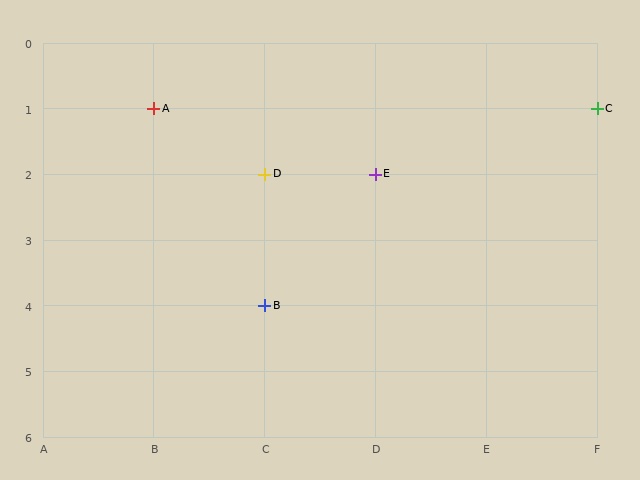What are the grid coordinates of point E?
Point E is at grid coordinates (D, 2).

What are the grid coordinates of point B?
Point B is at grid coordinates (C, 4).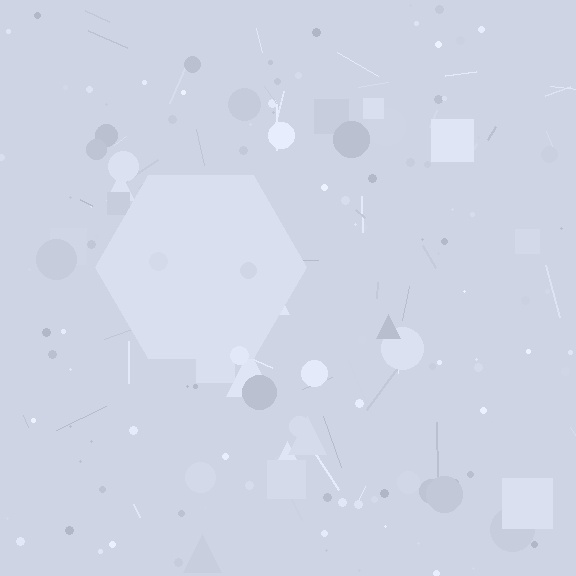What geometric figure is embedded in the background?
A hexagon is embedded in the background.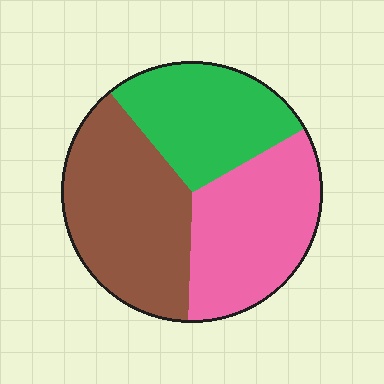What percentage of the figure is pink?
Pink covers about 35% of the figure.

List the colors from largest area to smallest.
From largest to smallest: brown, pink, green.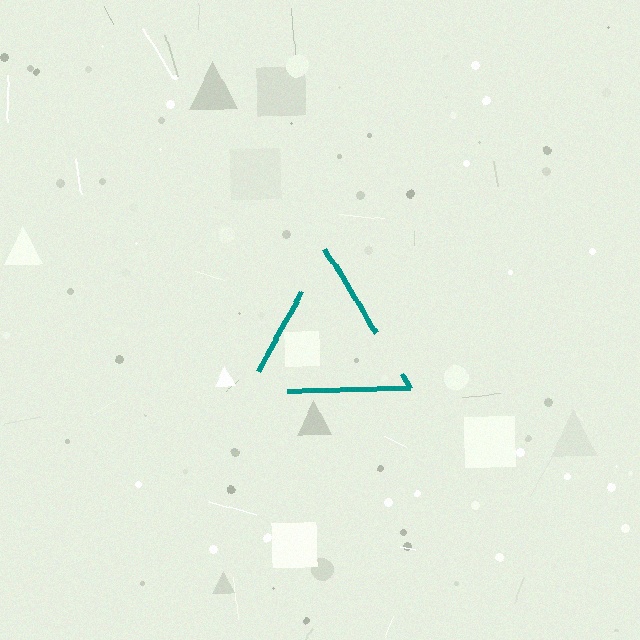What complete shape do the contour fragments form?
The contour fragments form a triangle.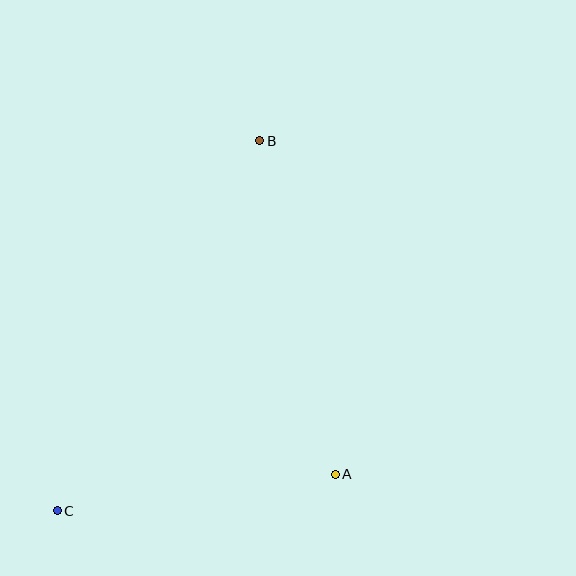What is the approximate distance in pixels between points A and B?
The distance between A and B is approximately 341 pixels.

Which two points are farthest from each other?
Points B and C are farthest from each other.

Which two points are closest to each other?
Points A and C are closest to each other.